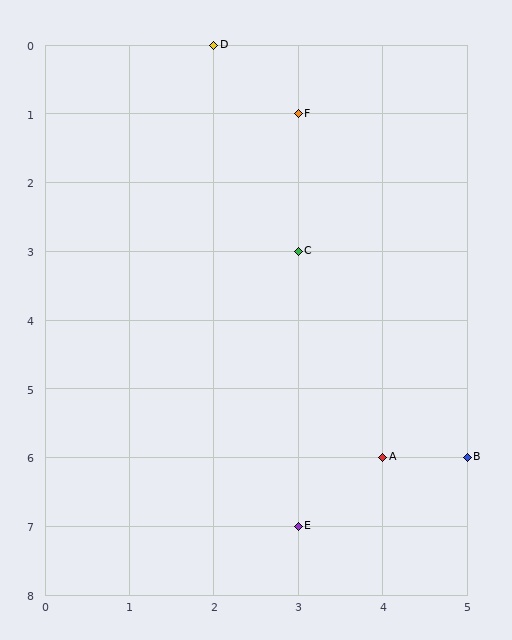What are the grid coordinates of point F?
Point F is at grid coordinates (3, 1).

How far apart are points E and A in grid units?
Points E and A are 1 column and 1 row apart (about 1.4 grid units diagonally).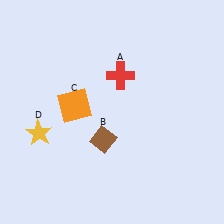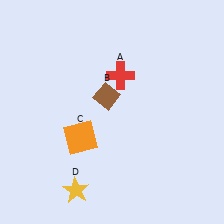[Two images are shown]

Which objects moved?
The objects that moved are: the brown diamond (B), the orange square (C), the yellow star (D).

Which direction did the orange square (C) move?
The orange square (C) moved down.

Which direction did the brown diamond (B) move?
The brown diamond (B) moved up.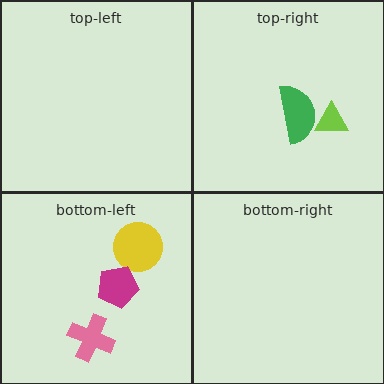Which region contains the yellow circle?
The bottom-left region.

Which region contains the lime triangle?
The top-right region.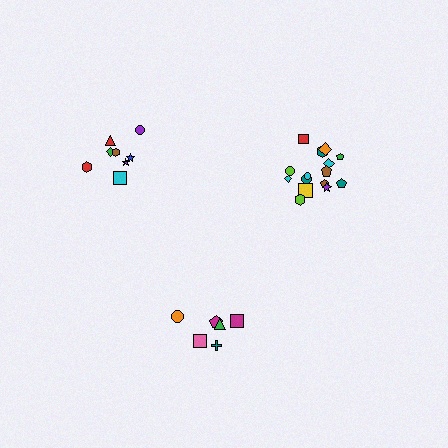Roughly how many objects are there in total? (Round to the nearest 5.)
Roughly 30 objects in total.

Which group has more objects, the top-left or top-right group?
The top-right group.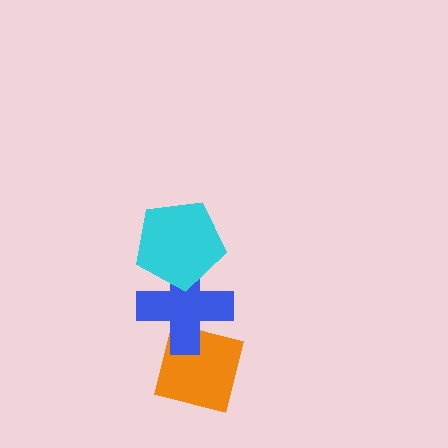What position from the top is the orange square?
The orange square is 3rd from the top.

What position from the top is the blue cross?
The blue cross is 2nd from the top.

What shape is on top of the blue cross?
The cyan pentagon is on top of the blue cross.